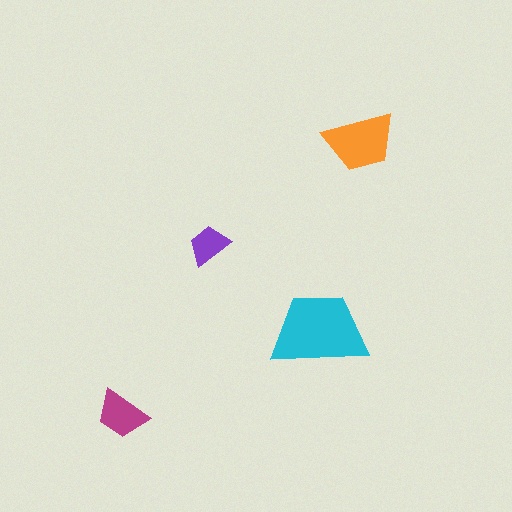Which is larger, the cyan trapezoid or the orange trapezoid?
The cyan one.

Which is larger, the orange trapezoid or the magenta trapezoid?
The orange one.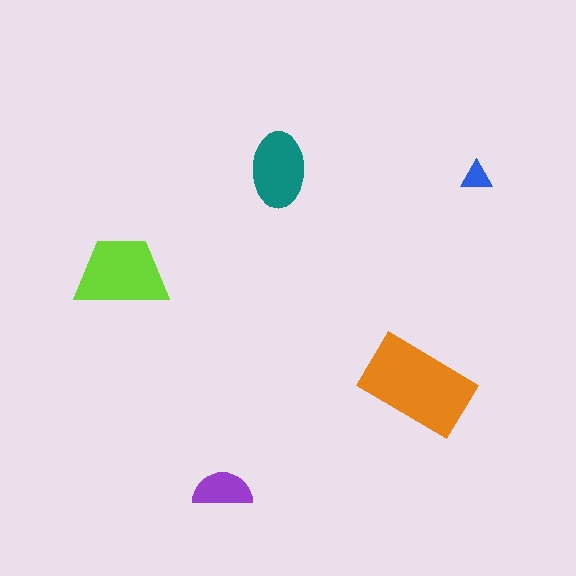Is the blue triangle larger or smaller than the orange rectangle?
Smaller.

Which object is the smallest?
The blue triangle.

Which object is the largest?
The orange rectangle.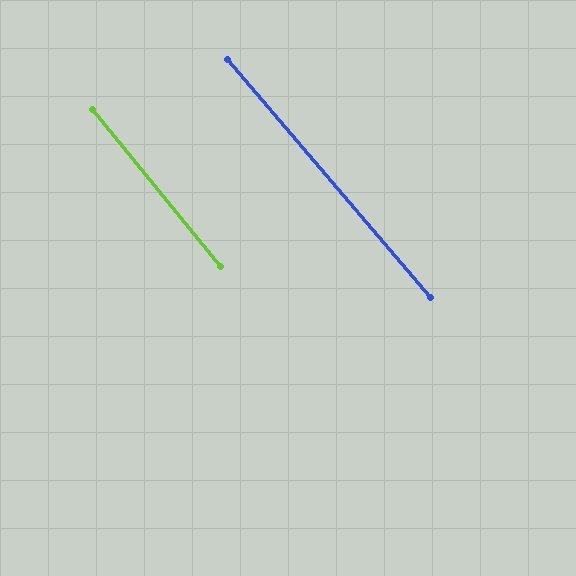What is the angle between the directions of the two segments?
Approximately 1 degree.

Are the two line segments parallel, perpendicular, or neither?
Parallel — their directions differ by only 1.4°.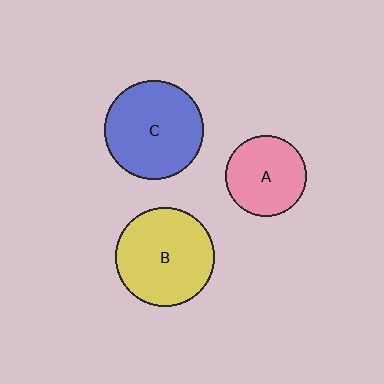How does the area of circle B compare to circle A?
Approximately 1.5 times.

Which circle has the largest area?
Circle B (yellow).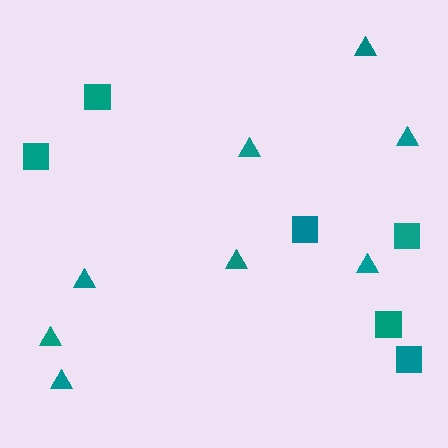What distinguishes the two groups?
There are 2 groups: one group of triangles (8) and one group of squares (6).